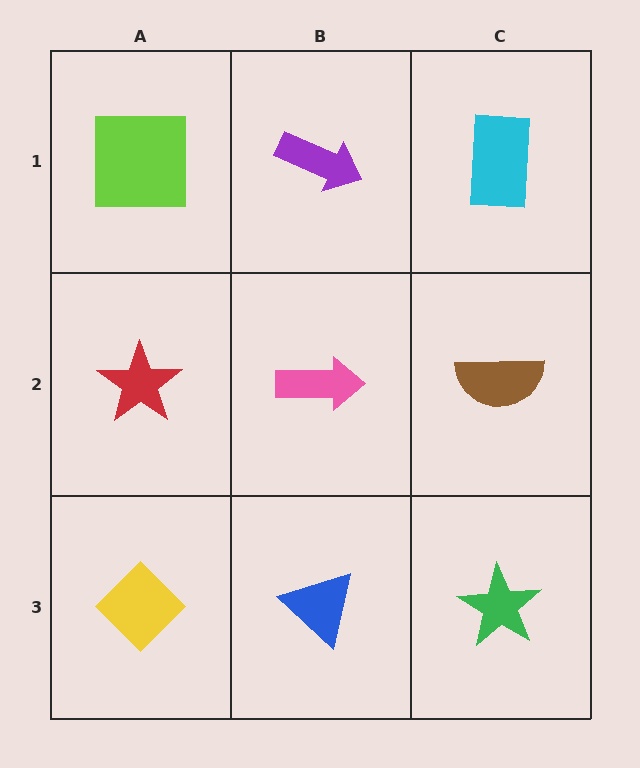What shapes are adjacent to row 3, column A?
A red star (row 2, column A), a blue triangle (row 3, column B).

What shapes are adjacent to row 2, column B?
A purple arrow (row 1, column B), a blue triangle (row 3, column B), a red star (row 2, column A), a brown semicircle (row 2, column C).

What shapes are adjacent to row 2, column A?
A lime square (row 1, column A), a yellow diamond (row 3, column A), a pink arrow (row 2, column B).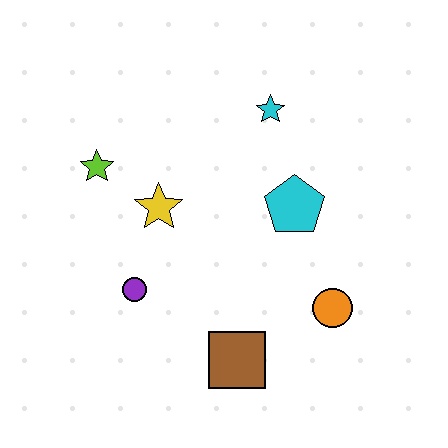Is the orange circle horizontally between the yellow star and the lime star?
No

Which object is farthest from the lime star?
The orange circle is farthest from the lime star.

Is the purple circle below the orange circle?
No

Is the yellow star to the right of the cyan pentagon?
No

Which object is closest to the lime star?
The yellow star is closest to the lime star.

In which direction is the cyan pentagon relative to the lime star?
The cyan pentagon is to the right of the lime star.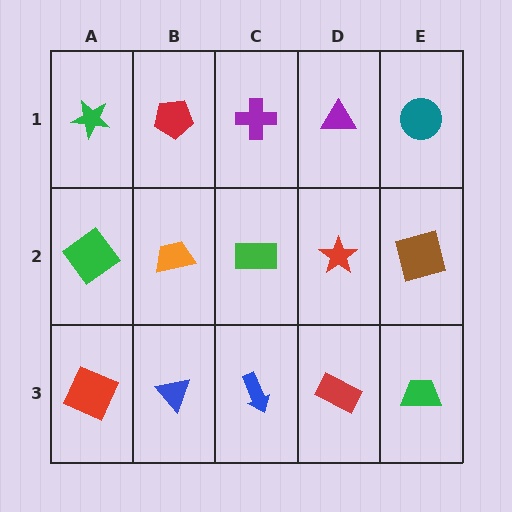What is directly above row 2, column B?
A red pentagon.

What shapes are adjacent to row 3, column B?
An orange trapezoid (row 2, column B), a red square (row 3, column A), a blue arrow (row 3, column C).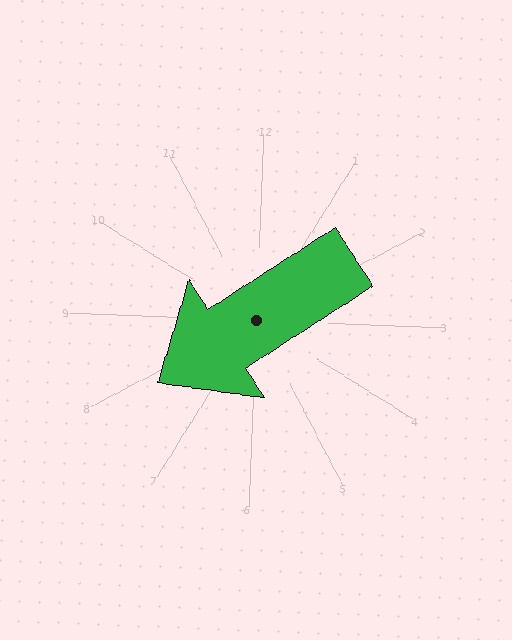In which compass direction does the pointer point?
Southwest.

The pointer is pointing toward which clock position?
Roughly 8 o'clock.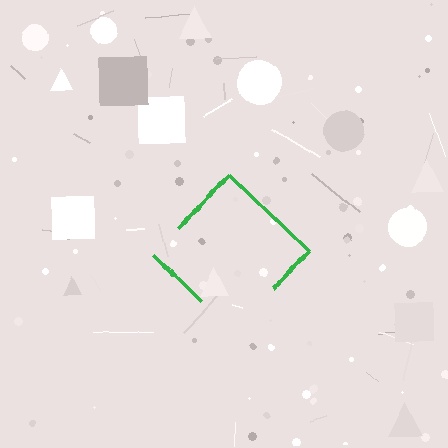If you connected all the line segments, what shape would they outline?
They would outline a diamond.